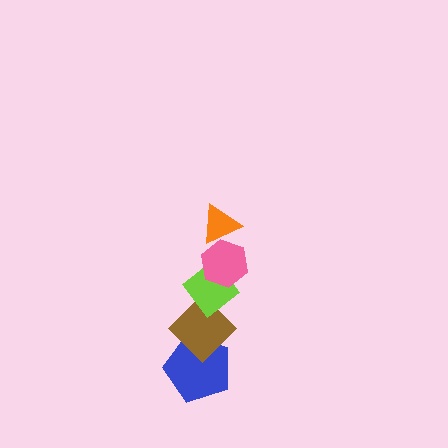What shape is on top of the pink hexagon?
The orange triangle is on top of the pink hexagon.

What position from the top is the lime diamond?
The lime diamond is 3rd from the top.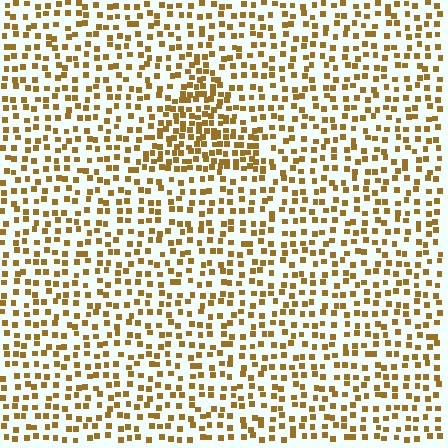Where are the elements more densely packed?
The elements are more densely packed inside the triangle boundary.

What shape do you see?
I see a triangle.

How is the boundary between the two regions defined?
The boundary is defined by a change in element density (approximately 1.9x ratio). All elements are the same color, size, and shape.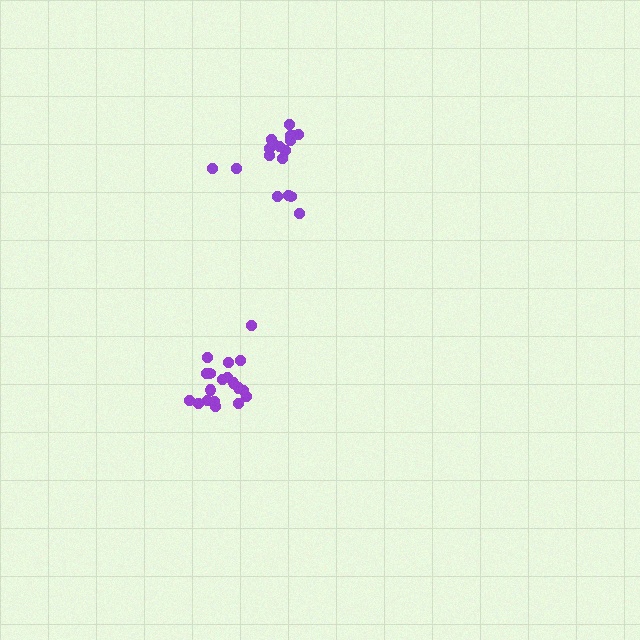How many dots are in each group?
Group 1: 18 dots, Group 2: 19 dots (37 total).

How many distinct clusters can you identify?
There are 2 distinct clusters.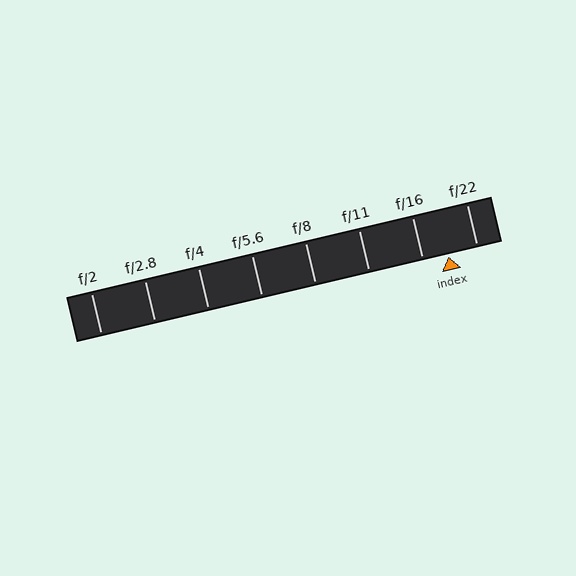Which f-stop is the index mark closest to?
The index mark is closest to f/16.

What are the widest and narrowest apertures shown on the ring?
The widest aperture shown is f/2 and the narrowest is f/22.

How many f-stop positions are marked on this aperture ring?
There are 8 f-stop positions marked.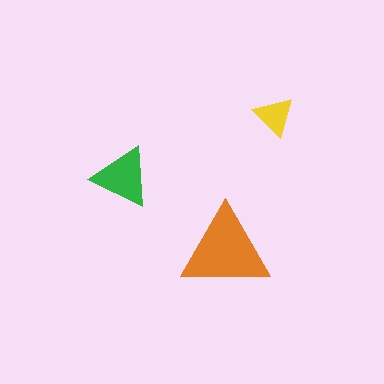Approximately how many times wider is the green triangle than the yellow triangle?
About 1.5 times wider.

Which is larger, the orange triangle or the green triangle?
The orange one.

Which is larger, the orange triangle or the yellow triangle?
The orange one.